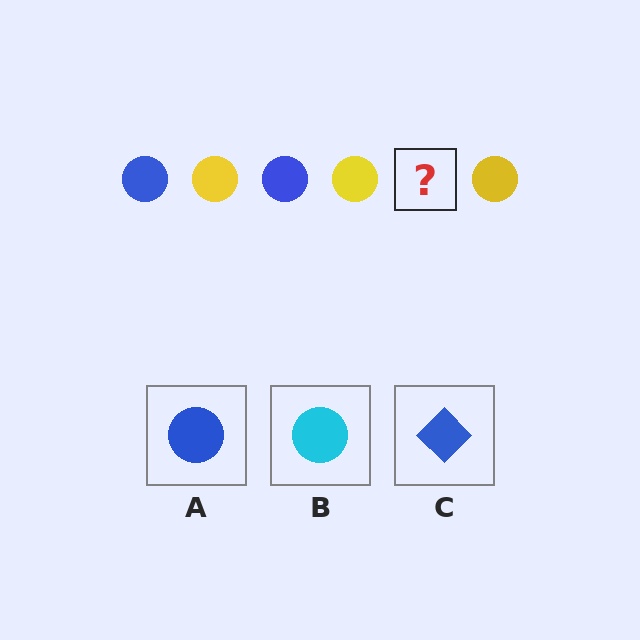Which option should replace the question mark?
Option A.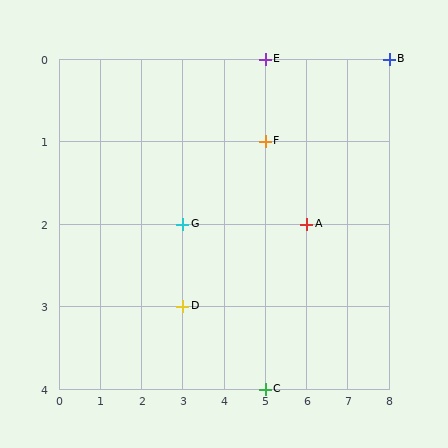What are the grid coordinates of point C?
Point C is at grid coordinates (5, 4).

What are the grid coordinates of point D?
Point D is at grid coordinates (3, 3).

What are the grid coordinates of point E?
Point E is at grid coordinates (5, 0).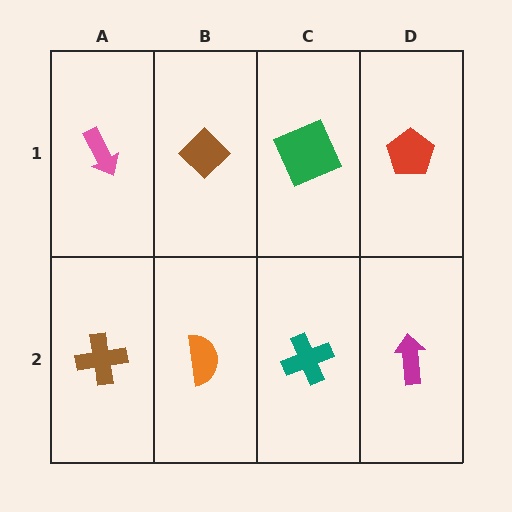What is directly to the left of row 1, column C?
A brown diamond.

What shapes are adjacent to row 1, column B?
An orange semicircle (row 2, column B), a pink arrow (row 1, column A), a green square (row 1, column C).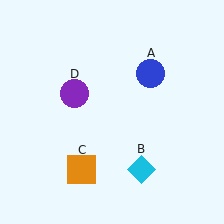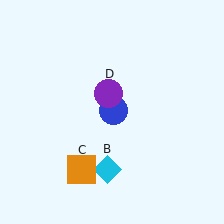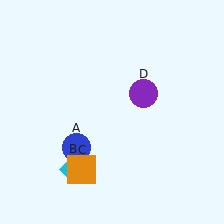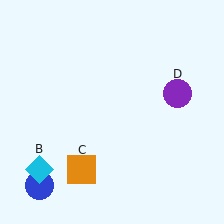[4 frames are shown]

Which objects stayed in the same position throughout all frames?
Orange square (object C) remained stationary.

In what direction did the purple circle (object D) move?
The purple circle (object D) moved right.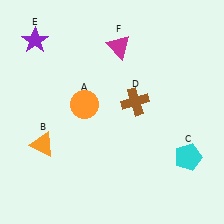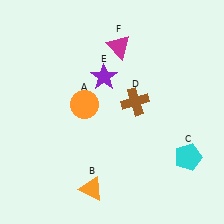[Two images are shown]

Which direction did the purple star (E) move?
The purple star (E) moved right.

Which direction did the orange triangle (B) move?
The orange triangle (B) moved right.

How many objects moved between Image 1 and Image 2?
2 objects moved between the two images.